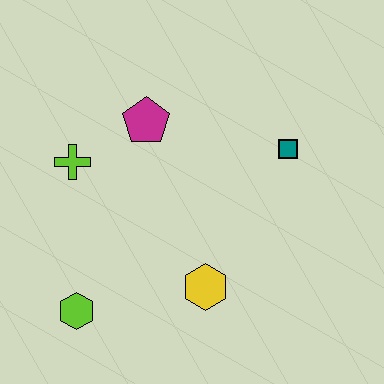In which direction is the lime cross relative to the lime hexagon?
The lime cross is above the lime hexagon.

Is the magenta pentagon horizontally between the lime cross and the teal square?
Yes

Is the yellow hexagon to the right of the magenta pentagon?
Yes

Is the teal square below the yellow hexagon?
No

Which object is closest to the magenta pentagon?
The lime cross is closest to the magenta pentagon.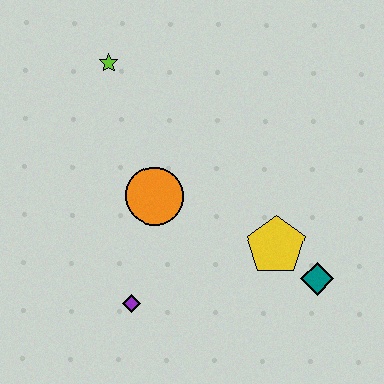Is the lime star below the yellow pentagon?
No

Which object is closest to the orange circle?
The purple diamond is closest to the orange circle.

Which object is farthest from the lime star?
The teal diamond is farthest from the lime star.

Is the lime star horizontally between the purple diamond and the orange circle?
No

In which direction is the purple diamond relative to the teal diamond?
The purple diamond is to the left of the teal diamond.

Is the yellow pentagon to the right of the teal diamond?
No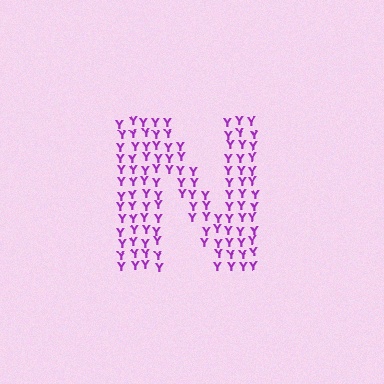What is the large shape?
The large shape is the letter N.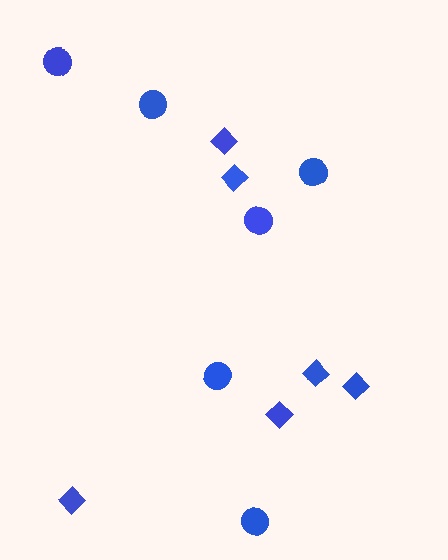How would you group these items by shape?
There are 2 groups: one group of diamonds (6) and one group of circles (6).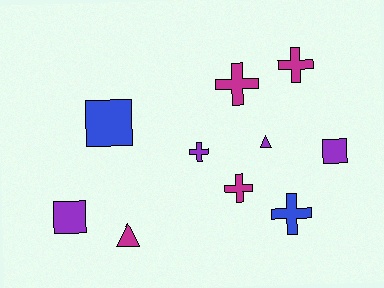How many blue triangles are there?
There are no blue triangles.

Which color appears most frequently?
Magenta, with 4 objects.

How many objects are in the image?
There are 10 objects.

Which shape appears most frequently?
Cross, with 5 objects.